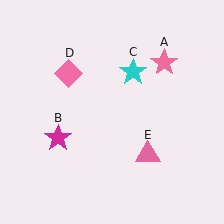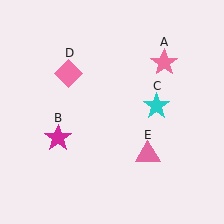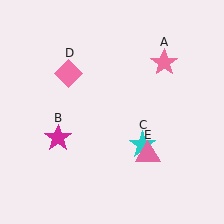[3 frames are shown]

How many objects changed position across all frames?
1 object changed position: cyan star (object C).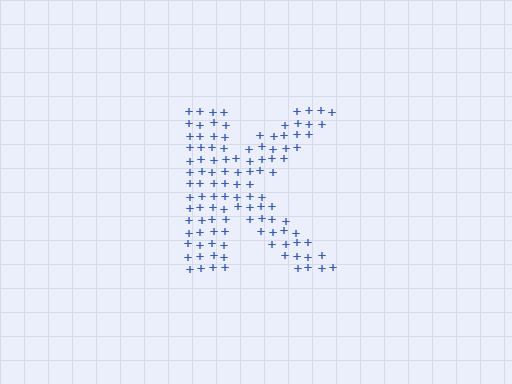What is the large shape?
The large shape is the letter K.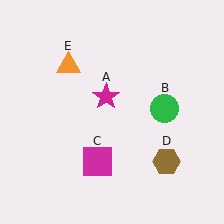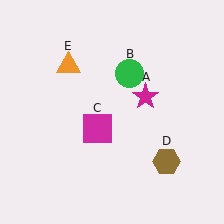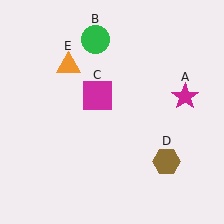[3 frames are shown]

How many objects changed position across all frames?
3 objects changed position: magenta star (object A), green circle (object B), magenta square (object C).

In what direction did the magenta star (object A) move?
The magenta star (object A) moved right.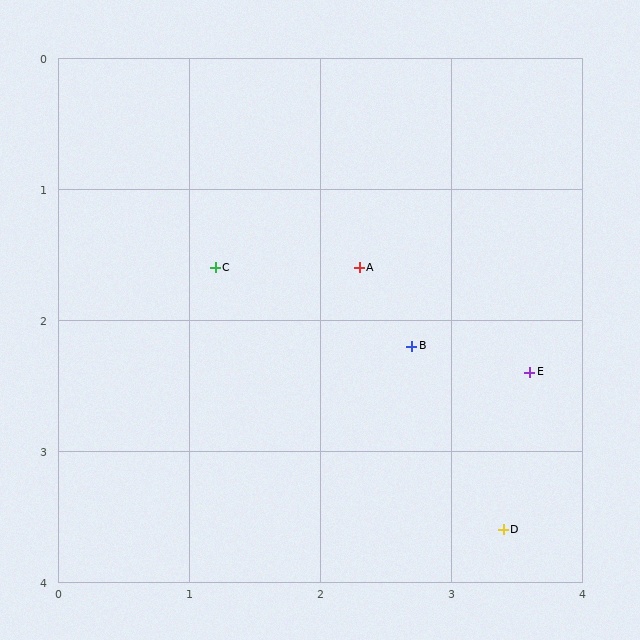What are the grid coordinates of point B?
Point B is at approximately (2.7, 2.2).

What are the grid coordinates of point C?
Point C is at approximately (1.2, 1.6).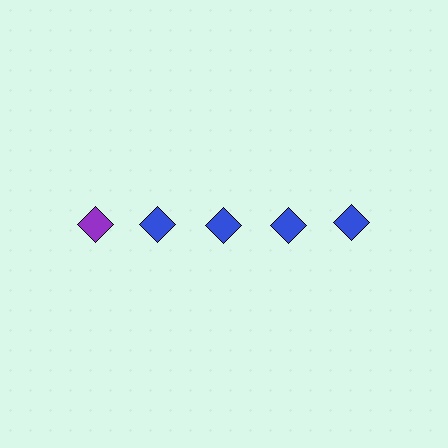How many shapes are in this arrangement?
There are 5 shapes arranged in a grid pattern.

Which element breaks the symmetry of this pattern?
The purple diamond in the top row, leftmost column breaks the symmetry. All other shapes are blue diamonds.